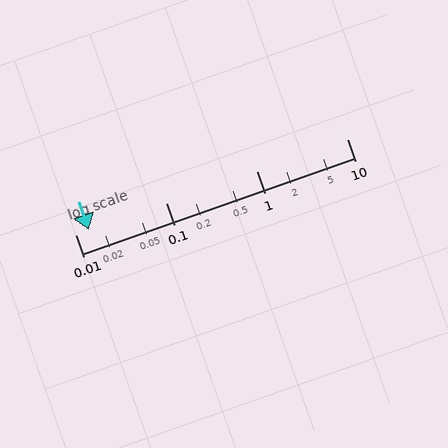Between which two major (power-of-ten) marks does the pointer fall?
The pointer is between 0.01 and 0.1.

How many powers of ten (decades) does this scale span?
The scale spans 3 decades, from 0.01 to 10.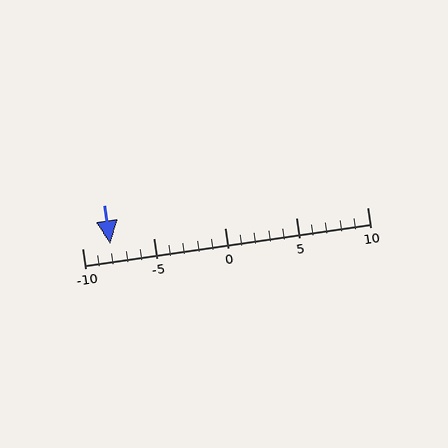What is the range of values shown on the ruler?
The ruler shows values from -10 to 10.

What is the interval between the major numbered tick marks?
The major tick marks are spaced 5 units apart.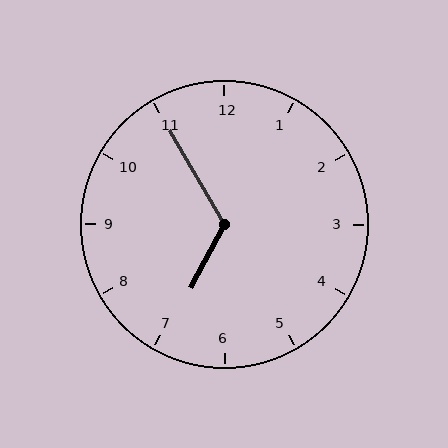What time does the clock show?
6:55.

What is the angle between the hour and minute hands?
Approximately 122 degrees.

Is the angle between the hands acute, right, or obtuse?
It is obtuse.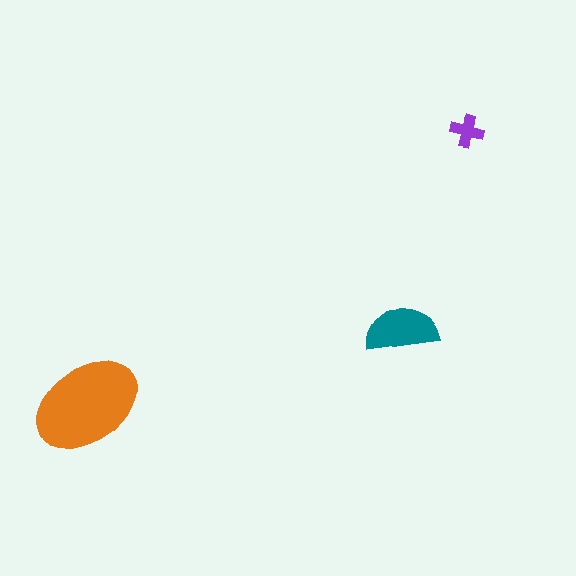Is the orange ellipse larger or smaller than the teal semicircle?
Larger.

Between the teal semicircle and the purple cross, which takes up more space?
The teal semicircle.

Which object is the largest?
The orange ellipse.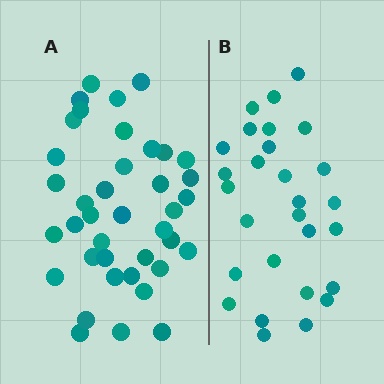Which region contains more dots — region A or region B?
Region A (the left region) has more dots.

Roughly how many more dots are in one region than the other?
Region A has roughly 12 or so more dots than region B.